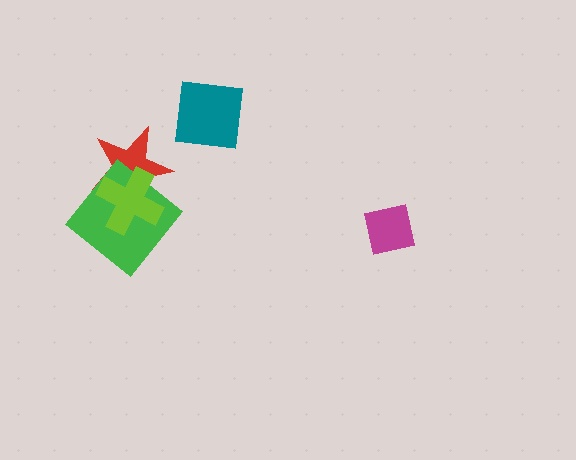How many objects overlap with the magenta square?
0 objects overlap with the magenta square.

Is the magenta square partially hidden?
No, no other shape covers it.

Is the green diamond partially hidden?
Yes, it is partially covered by another shape.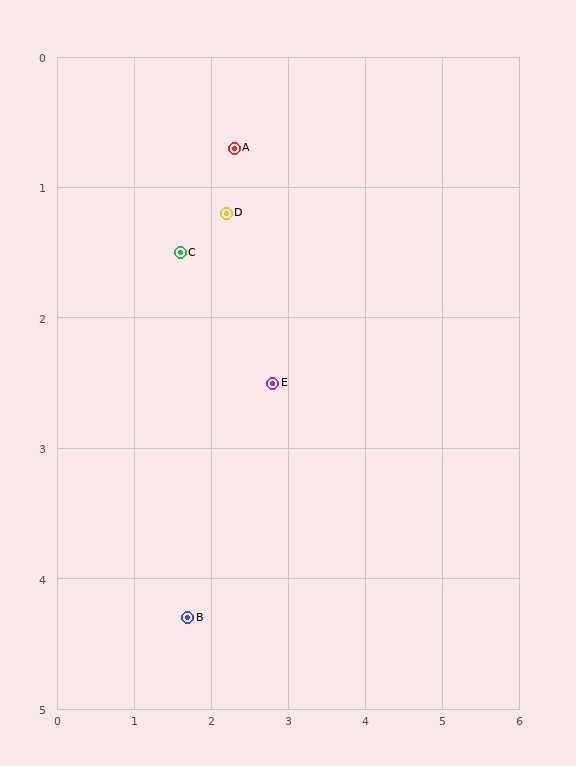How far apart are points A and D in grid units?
Points A and D are about 0.5 grid units apart.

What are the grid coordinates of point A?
Point A is at approximately (2.3, 0.7).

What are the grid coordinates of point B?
Point B is at approximately (1.7, 4.3).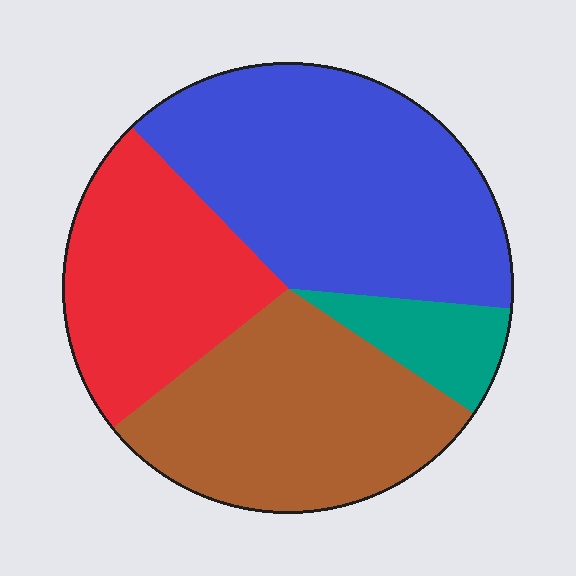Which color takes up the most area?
Blue, at roughly 40%.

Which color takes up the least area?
Teal, at roughly 10%.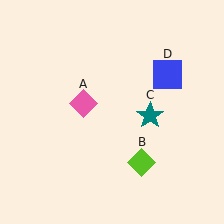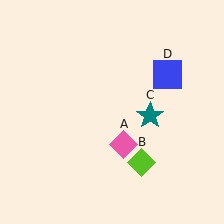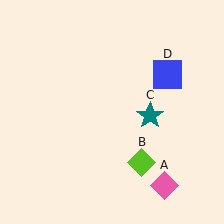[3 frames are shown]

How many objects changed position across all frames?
1 object changed position: pink diamond (object A).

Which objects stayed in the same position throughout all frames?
Lime diamond (object B) and teal star (object C) and blue square (object D) remained stationary.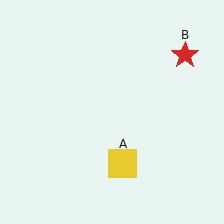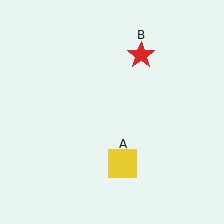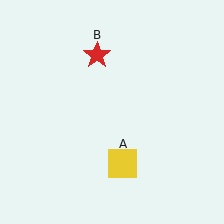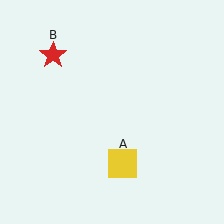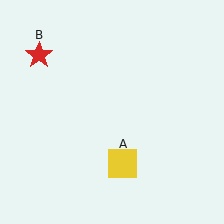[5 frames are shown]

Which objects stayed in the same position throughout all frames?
Yellow square (object A) remained stationary.